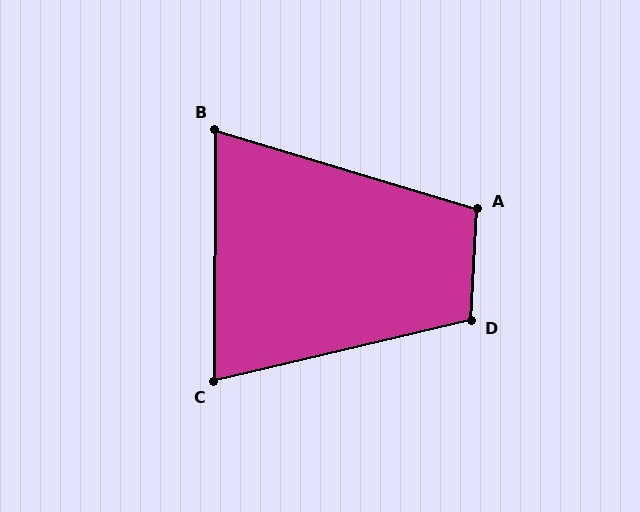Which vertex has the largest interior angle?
D, at approximately 106 degrees.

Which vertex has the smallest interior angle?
B, at approximately 74 degrees.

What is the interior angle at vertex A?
Approximately 104 degrees (obtuse).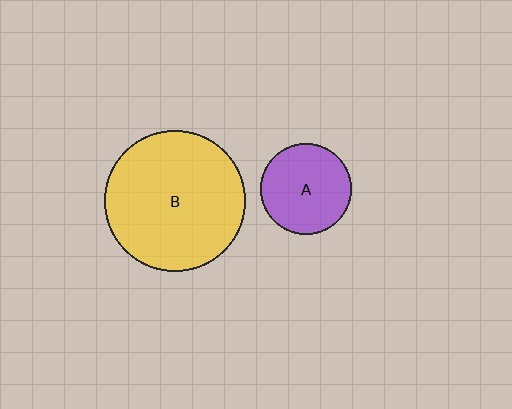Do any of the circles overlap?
No, none of the circles overlap.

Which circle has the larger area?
Circle B (yellow).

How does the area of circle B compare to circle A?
Approximately 2.4 times.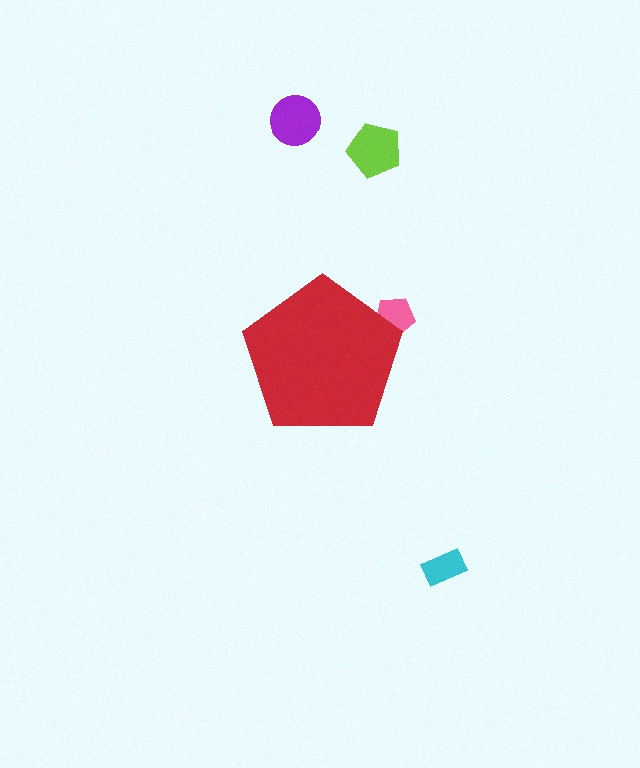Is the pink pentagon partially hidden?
Yes, the pink pentagon is partially hidden behind the red pentagon.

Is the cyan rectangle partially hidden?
No, the cyan rectangle is fully visible.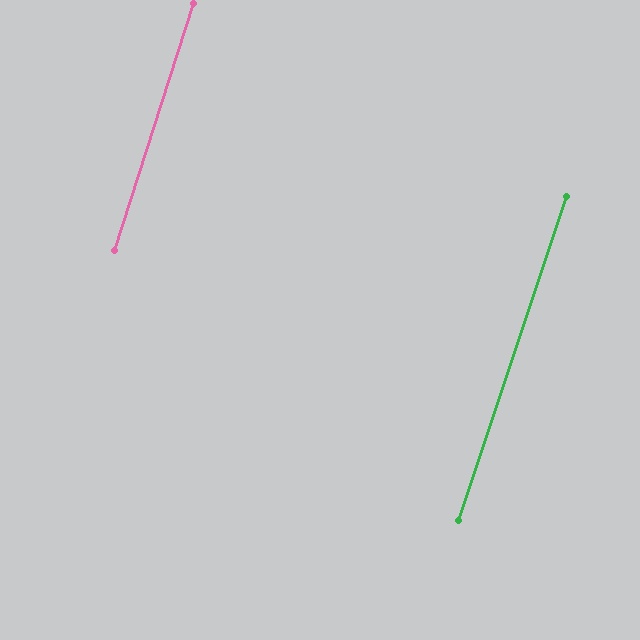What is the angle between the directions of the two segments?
Approximately 1 degree.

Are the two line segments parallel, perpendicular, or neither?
Parallel — their directions differ by only 0.6°.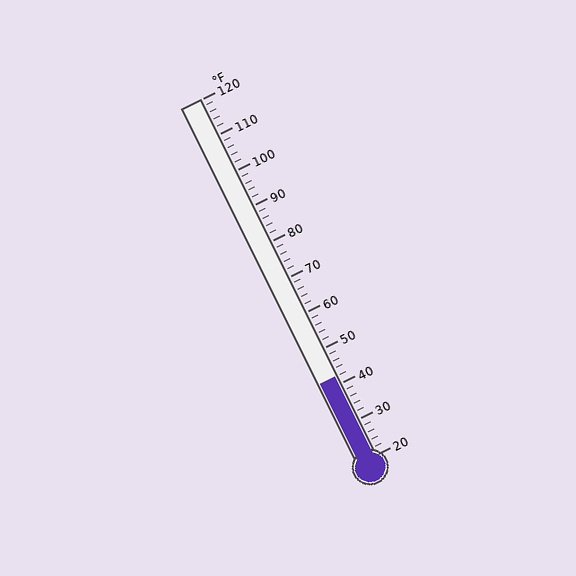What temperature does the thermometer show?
The thermometer shows approximately 42°F.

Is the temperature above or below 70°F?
The temperature is below 70°F.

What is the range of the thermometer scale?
The thermometer scale ranges from 20°F to 120°F.